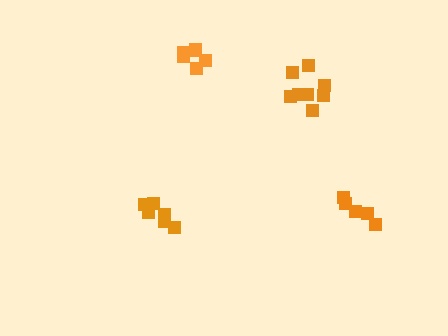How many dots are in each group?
Group 1: 5 dots, Group 2: 8 dots, Group 3: 5 dots, Group 4: 6 dots (24 total).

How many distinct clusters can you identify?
There are 4 distinct clusters.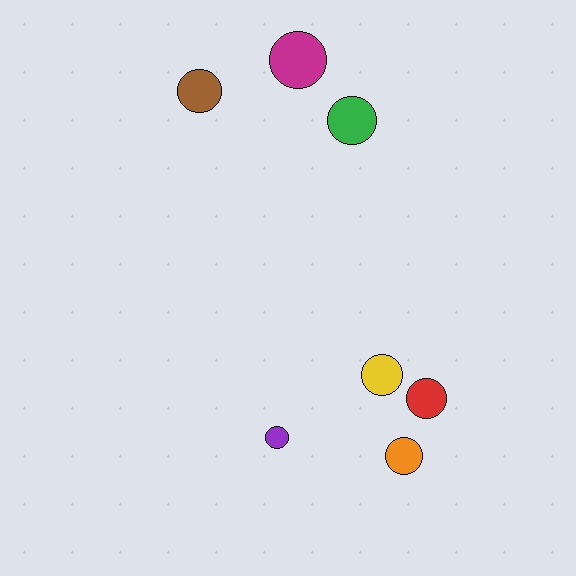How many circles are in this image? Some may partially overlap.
There are 7 circles.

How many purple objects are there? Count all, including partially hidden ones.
There is 1 purple object.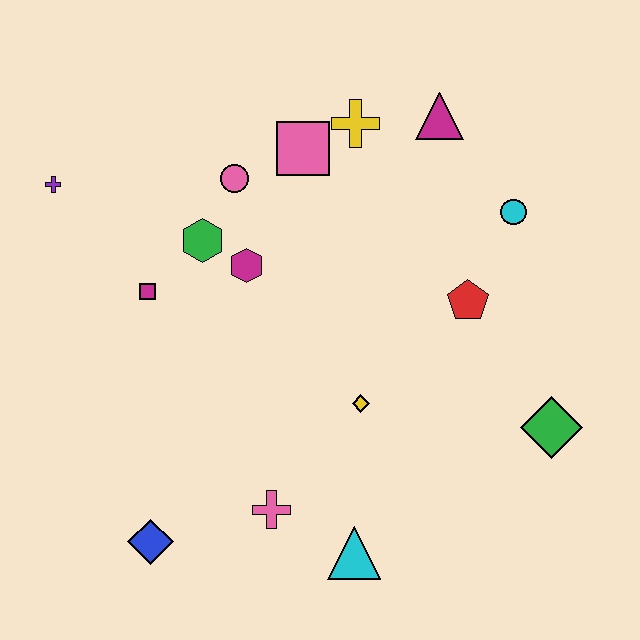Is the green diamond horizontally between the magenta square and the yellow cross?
No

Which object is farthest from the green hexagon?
The green diamond is farthest from the green hexagon.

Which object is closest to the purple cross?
The magenta square is closest to the purple cross.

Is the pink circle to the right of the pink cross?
No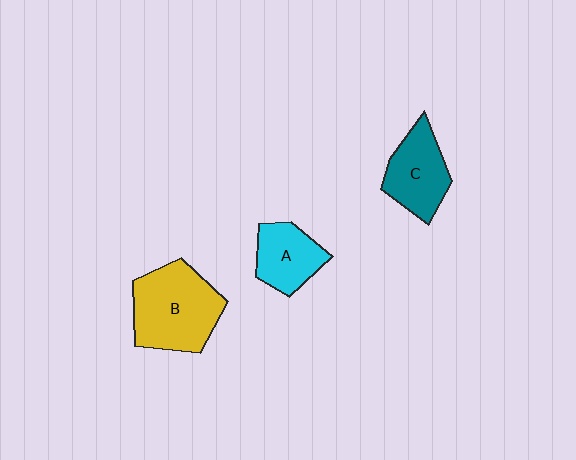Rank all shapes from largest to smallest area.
From largest to smallest: B (yellow), C (teal), A (cyan).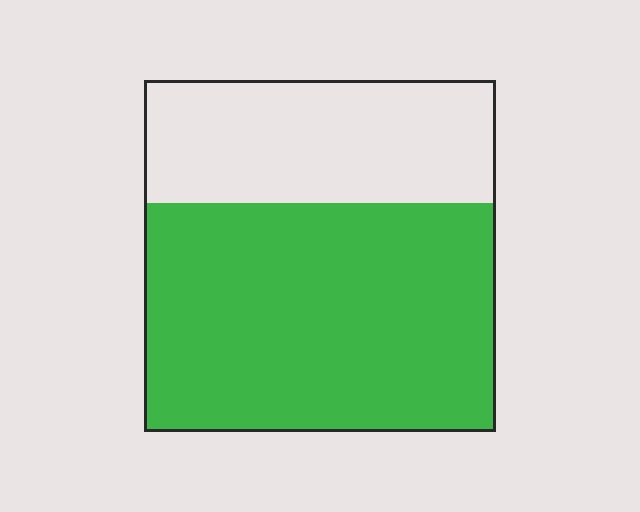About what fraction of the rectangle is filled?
About two thirds (2/3).